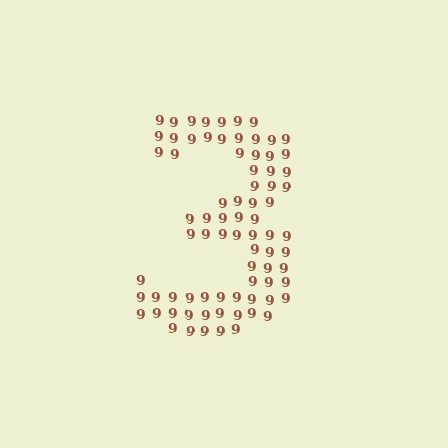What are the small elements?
The small elements are digit 9's.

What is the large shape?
The large shape is the digit 3.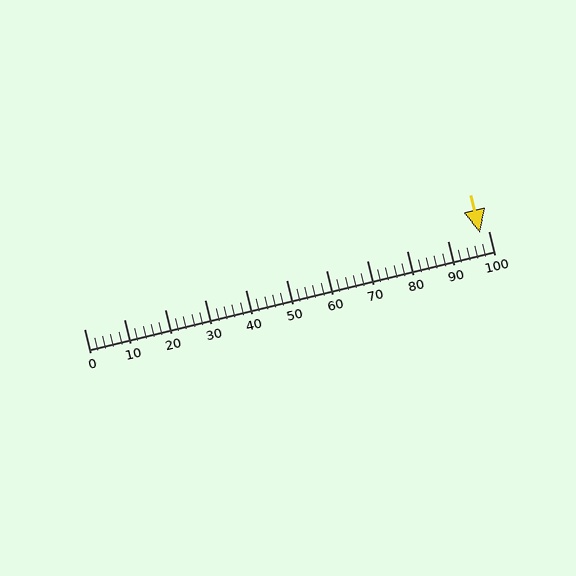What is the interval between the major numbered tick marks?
The major tick marks are spaced 10 units apart.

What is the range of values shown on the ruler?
The ruler shows values from 0 to 100.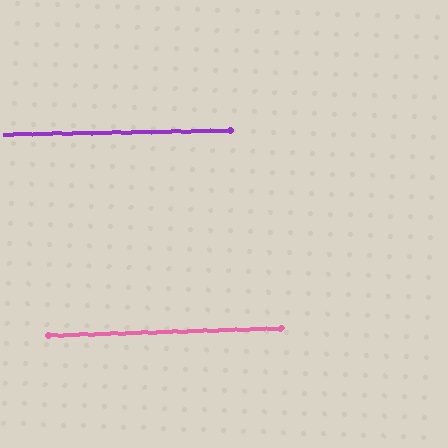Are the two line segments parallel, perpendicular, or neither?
Parallel — their directions differ by only 0.7°.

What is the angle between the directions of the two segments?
Approximately 1 degree.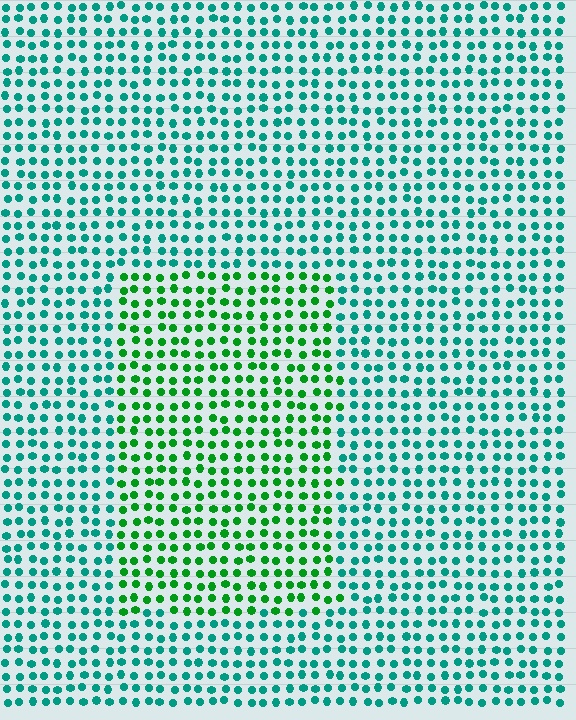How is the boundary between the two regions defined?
The boundary is defined purely by a slight shift in hue (about 42 degrees). Spacing, size, and orientation are identical on both sides.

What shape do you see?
I see a rectangle.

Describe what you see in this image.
The image is filled with small teal elements in a uniform arrangement. A rectangle-shaped region is visible where the elements are tinted to a slightly different hue, forming a subtle color boundary.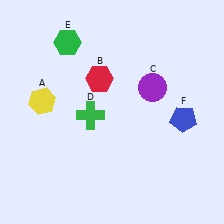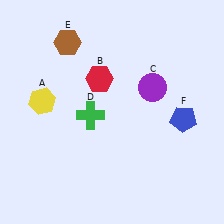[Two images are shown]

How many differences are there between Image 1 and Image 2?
There is 1 difference between the two images.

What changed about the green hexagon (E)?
In Image 1, E is green. In Image 2, it changed to brown.